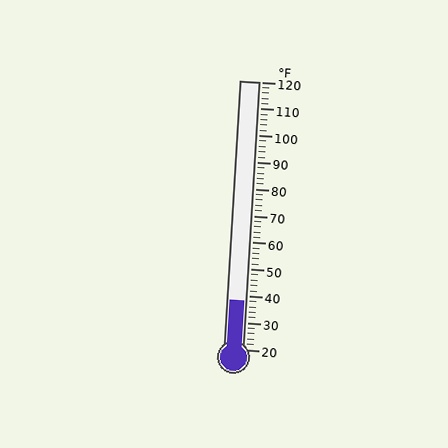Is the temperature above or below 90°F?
The temperature is below 90°F.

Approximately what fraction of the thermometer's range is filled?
The thermometer is filled to approximately 20% of its range.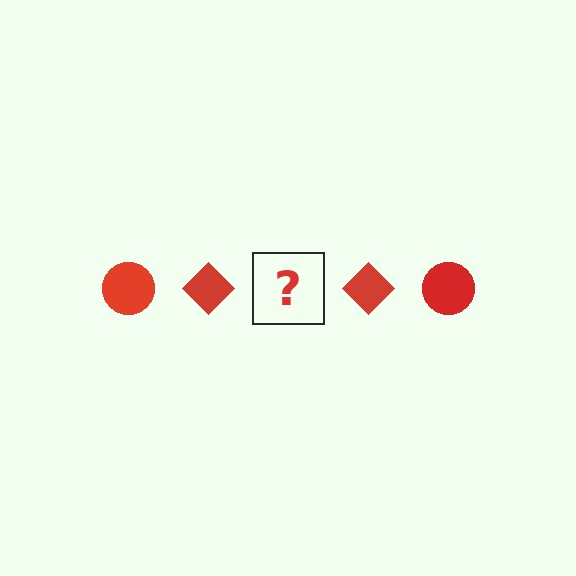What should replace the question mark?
The question mark should be replaced with a red circle.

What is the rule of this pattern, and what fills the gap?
The rule is that the pattern cycles through circle, diamond shapes in red. The gap should be filled with a red circle.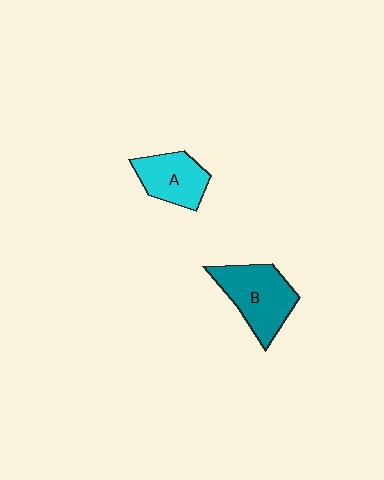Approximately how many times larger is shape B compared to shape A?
Approximately 1.4 times.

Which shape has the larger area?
Shape B (teal).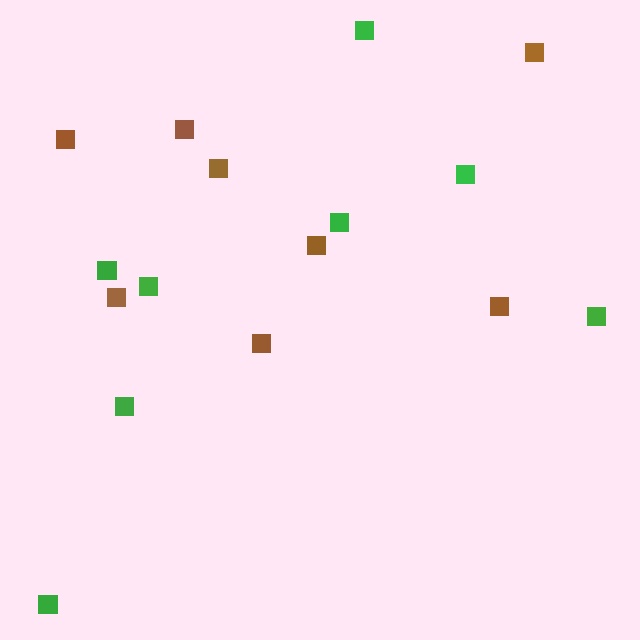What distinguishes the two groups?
There are 2 groups: one group of green squares (8) and one group of brown squares (8).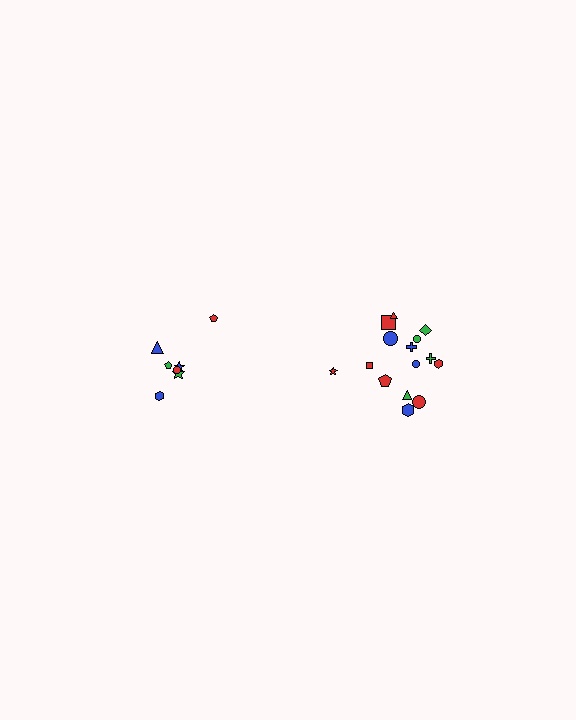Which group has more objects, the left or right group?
The right group.